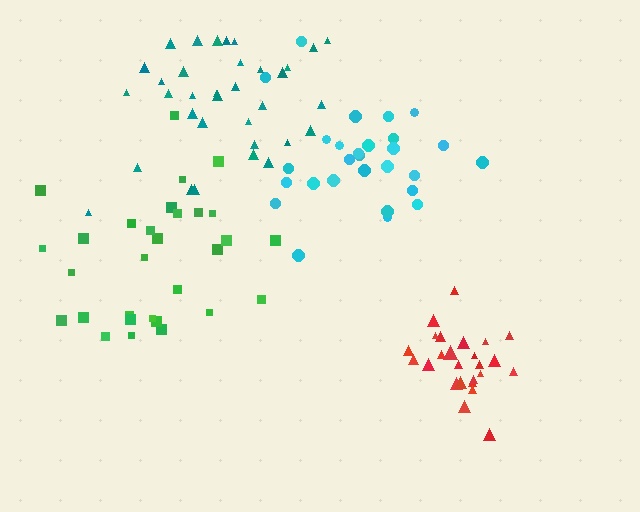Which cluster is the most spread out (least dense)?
Cyan.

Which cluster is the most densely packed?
Red.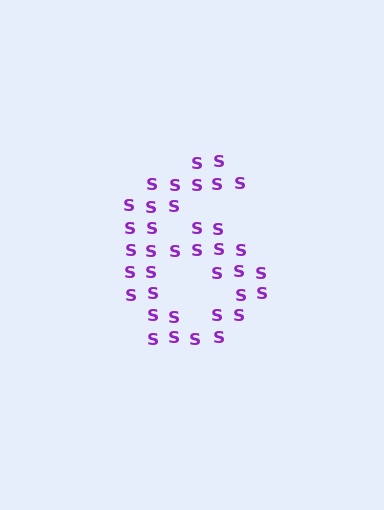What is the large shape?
The large shape is the digit 6.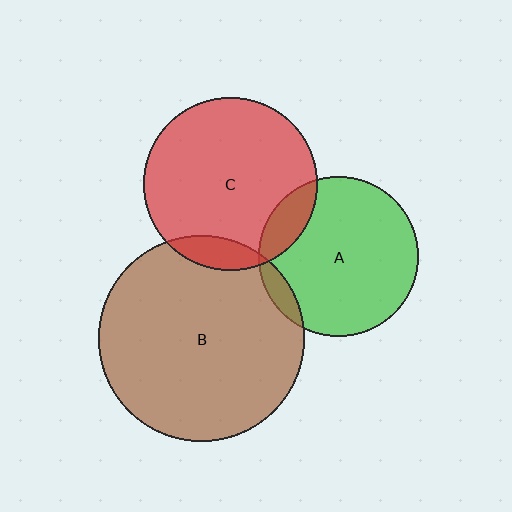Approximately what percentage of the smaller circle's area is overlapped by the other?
Approximately 15%.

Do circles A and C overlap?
Yes.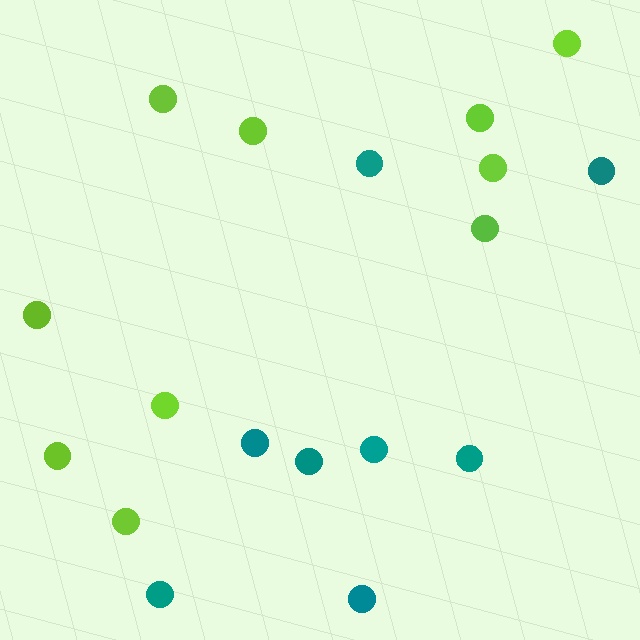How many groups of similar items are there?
There are 2 groups: one group of lime circles (10) and one group of teal circles (8).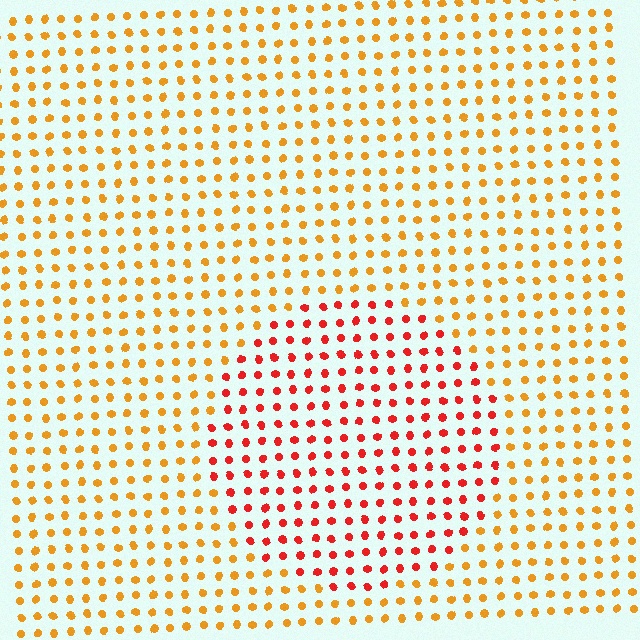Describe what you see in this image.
The image is filled with small orange elements in a uniform arrangement. A circle-shaped region is visible where the elements are tinted to a slightly different hue, forming a subtle color boundary.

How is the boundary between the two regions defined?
The boundary is defined purely by a slight shift in hue (about 37 degrees). Spacing, size, and orientation are identical on both sides.